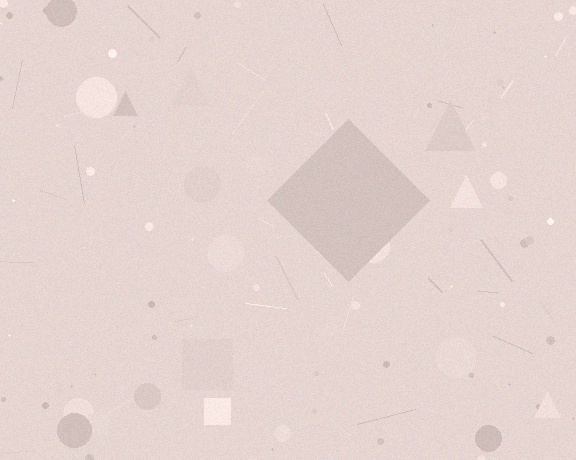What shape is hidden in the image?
A diamond is hidden in the image.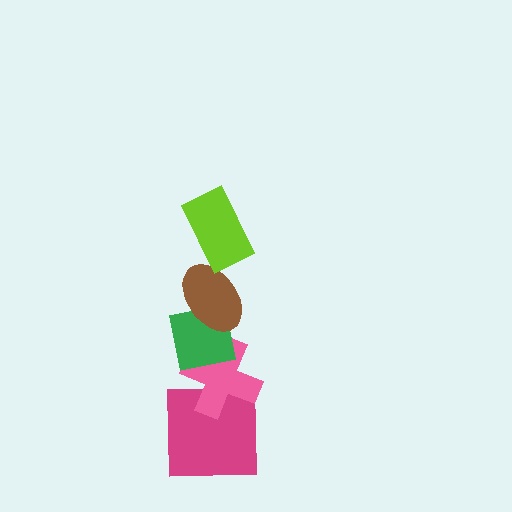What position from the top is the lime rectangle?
The lime rectangle is 1st from the top.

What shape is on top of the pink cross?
The green square is on top of the pink cross.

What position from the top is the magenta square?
The magenta square is 5th from the top.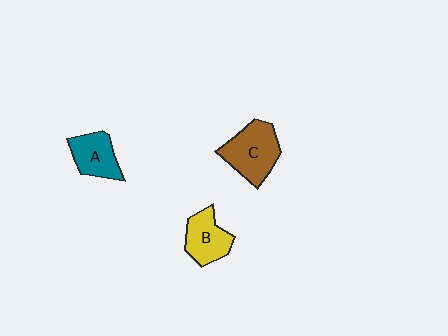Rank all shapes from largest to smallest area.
From largest to smallest: C (brown), B (yellow), A (teal).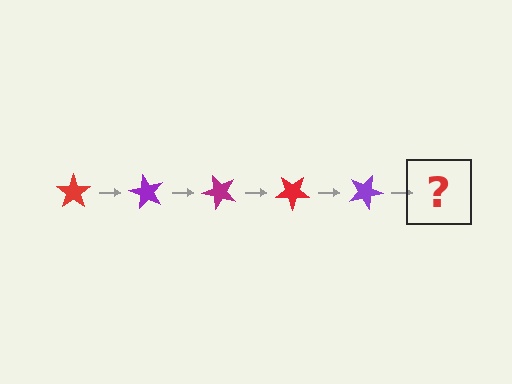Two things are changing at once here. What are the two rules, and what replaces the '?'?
The two rules are that it rotates 60 degrees each step and the color cycles through red, purple, and magenta. The '?' should be a magenta star, rotated 300 degrees from the start.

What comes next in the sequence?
The next element should be a magenta star, rotated 300 degrees from the start.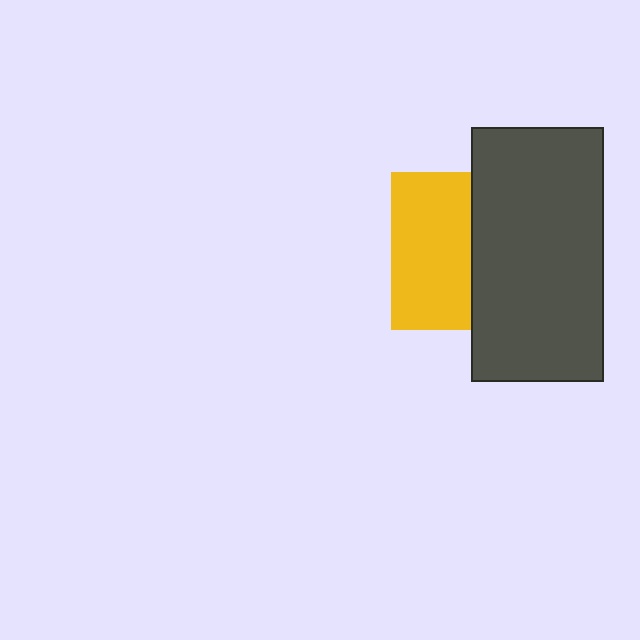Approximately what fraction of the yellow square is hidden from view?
Roughly 49% of the yellow square is hidden behind the dark gray rectangle.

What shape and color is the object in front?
The object in front is a dark gray rectangle.